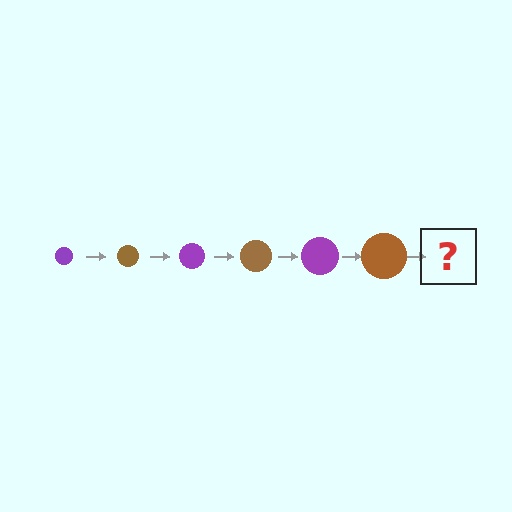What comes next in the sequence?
The next element should be a purple circle, larger than the previous one.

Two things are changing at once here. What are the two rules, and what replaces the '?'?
The two rules are that the circle grows larger each step and the color cycles through purple and brown. The '?' should be a purple circle, larger than the previous one.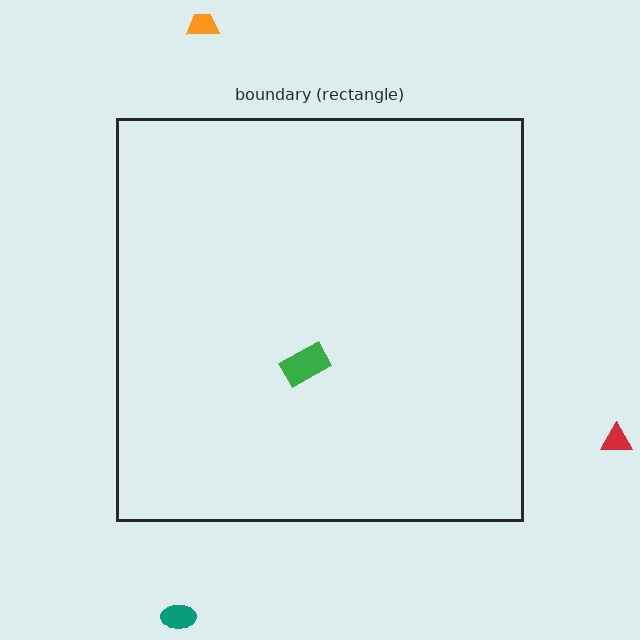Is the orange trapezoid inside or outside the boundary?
Outside.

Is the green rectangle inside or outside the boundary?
Inside.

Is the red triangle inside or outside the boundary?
Outside.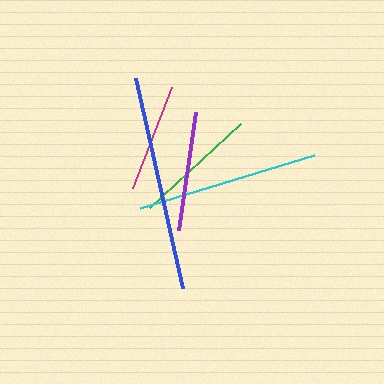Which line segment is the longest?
The blue line is the longest at approximately 215 pixels.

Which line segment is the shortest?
The magenta line is the shortest at approximately 108 pixels.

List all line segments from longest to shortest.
From longest to shortest: blue, cyan, green, purple, magenta.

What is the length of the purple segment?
The purple segment is approximately 119 pixels long.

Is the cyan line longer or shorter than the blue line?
The blue line is longer than the cyan line.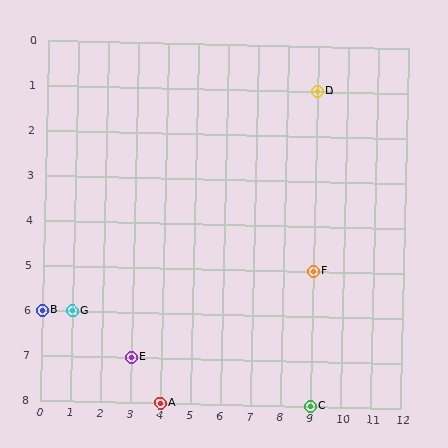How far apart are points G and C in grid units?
Points G and C are 8 columns and 2 rows apart (about 8.2 grid units diagonally).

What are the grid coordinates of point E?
Point E is at grid coordinates (3, 7).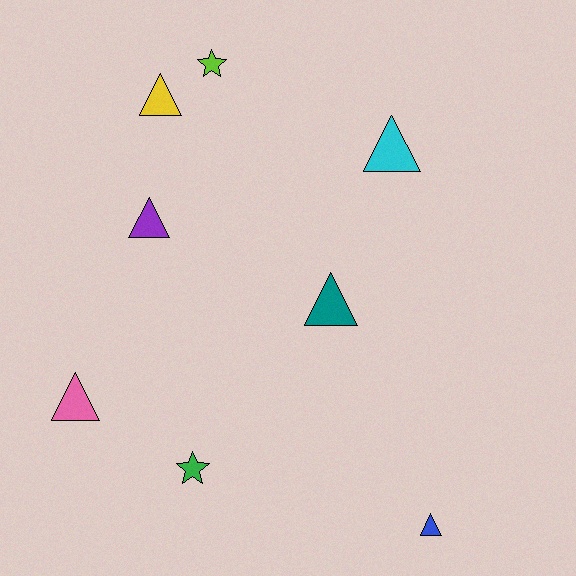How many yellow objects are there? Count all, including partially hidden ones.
There is 1 yellow object.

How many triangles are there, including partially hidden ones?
There are 6 triangles.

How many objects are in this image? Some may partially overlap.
There are 8 objects.